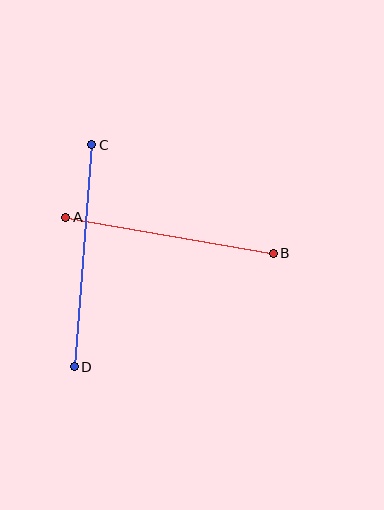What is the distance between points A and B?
The distance is approximately 211 pixels.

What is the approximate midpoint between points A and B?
The midpoint is at approximately (169, 235) pixels.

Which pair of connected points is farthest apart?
Points C and D are farthest apart.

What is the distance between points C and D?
The distance is approximately 223 pixels.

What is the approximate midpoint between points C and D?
The midpoint is at approximately (83, 256) pixels.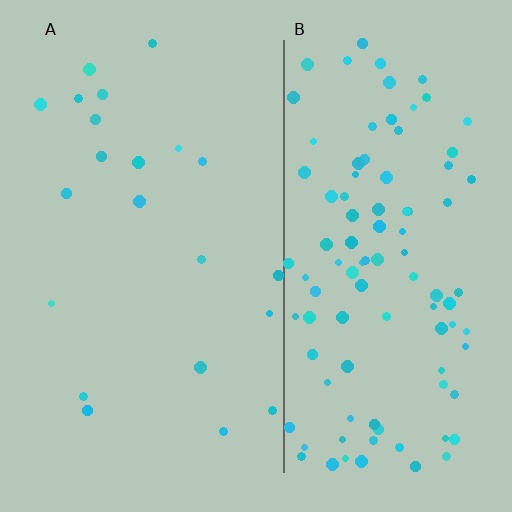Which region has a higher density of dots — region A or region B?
B (the right).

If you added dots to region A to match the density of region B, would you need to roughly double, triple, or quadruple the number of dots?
Approximately quadruple.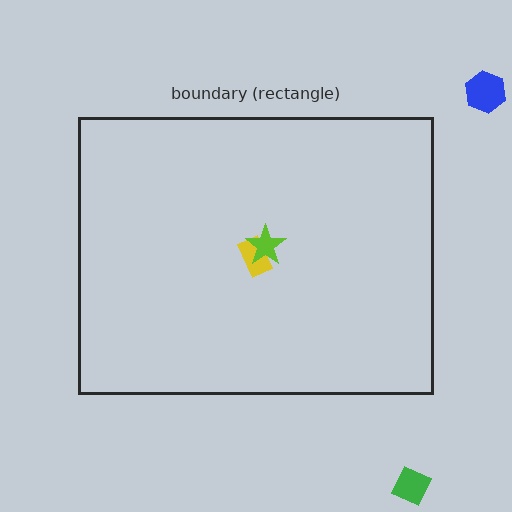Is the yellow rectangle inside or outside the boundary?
Inside.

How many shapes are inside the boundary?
2 inside, 2 outside.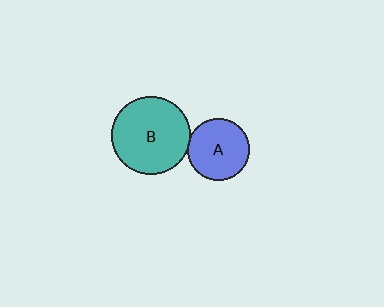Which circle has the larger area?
Circle B (teal).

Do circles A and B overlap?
Yes.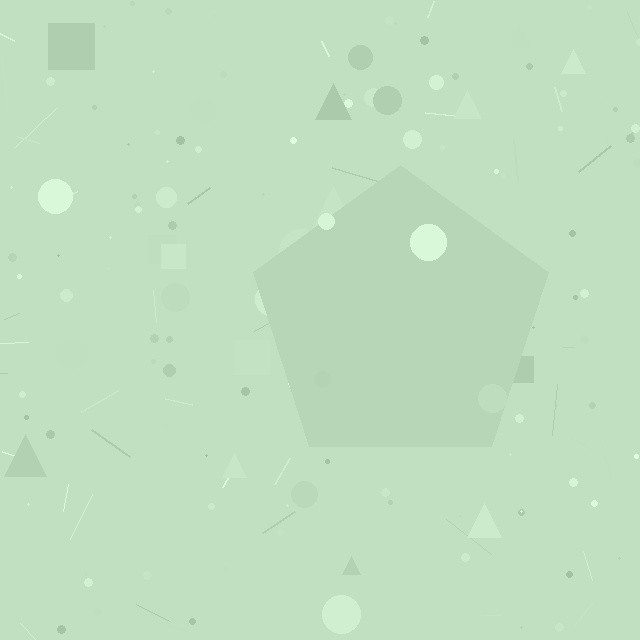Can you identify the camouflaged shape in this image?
The camouflaged shape is a pentagon.